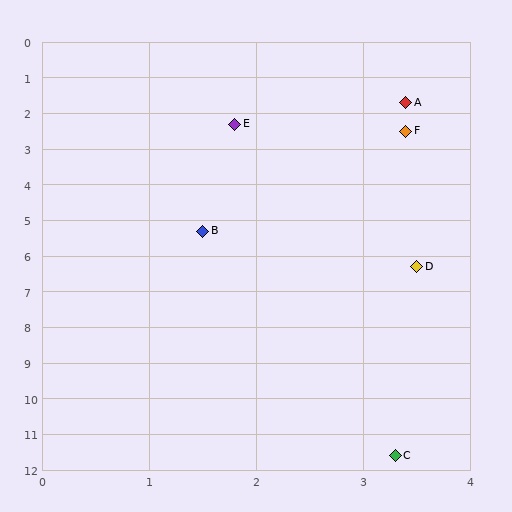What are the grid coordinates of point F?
Point F is at approximately (3.4, 2.5).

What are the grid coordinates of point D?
Point D is at approximately (3.5, 6.3).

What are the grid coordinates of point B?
Point B is at approximately (1.5, 5.3).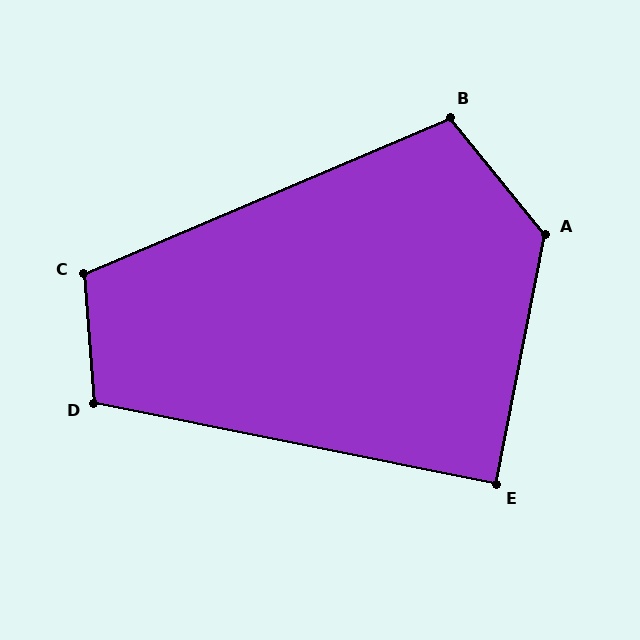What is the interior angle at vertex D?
Approximately 106 degrees (obtuse).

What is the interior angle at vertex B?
Approximately 106 degrees (obtuse).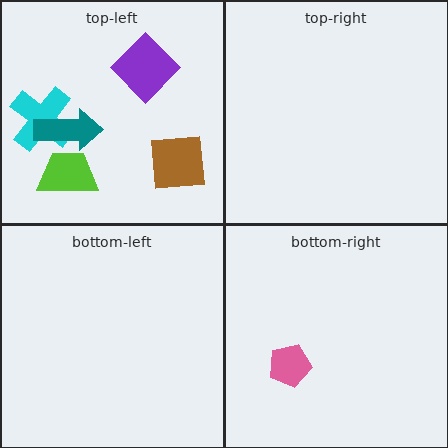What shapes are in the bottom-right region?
The pink pentagon.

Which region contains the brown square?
The top-left region.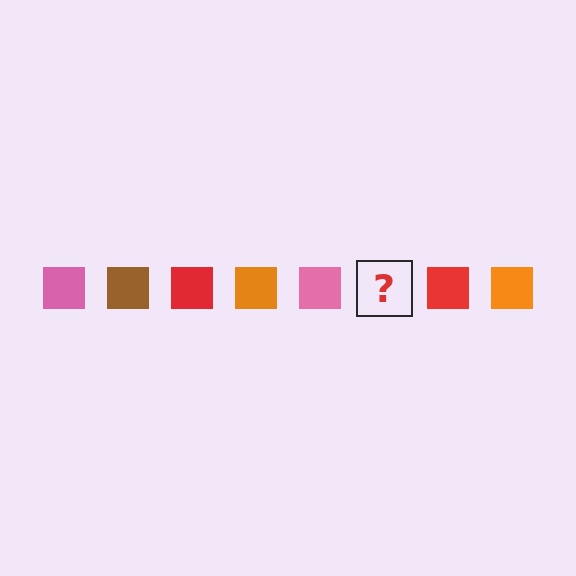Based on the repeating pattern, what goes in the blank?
The blank should be a brown square.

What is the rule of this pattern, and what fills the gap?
The rule is that the pattern cycles through pink, brown, red, orange squares. The gap should be filled with a brown square.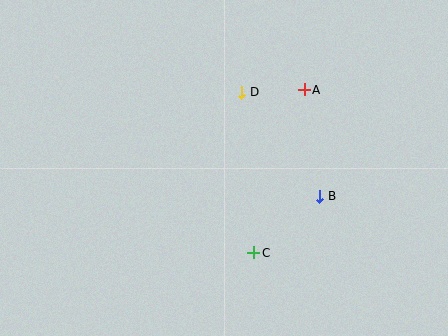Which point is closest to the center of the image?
Point D at (242, 92) is closest to the center.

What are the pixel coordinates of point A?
Point A is at (304, 90).